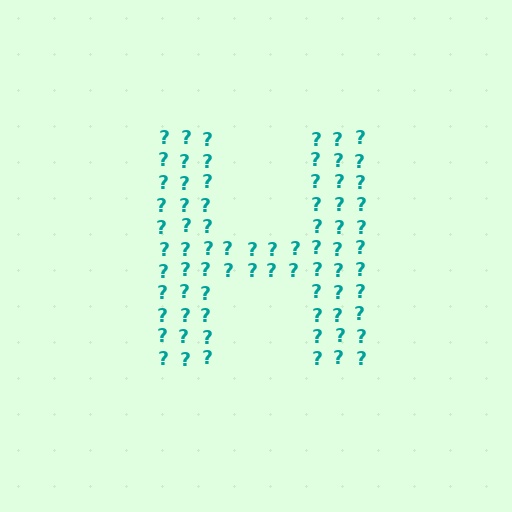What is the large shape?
The large shape is the letter H.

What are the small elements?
The small elements are question marks.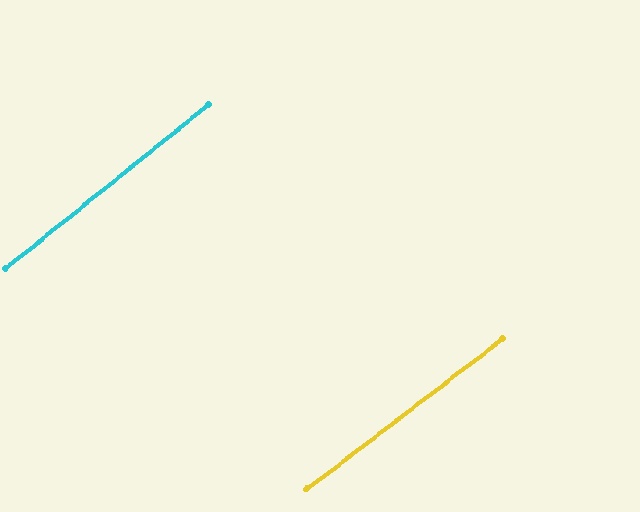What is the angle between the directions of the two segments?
Approximately 1 degree.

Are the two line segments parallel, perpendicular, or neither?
Parallel — their directions differ by only 1.4°.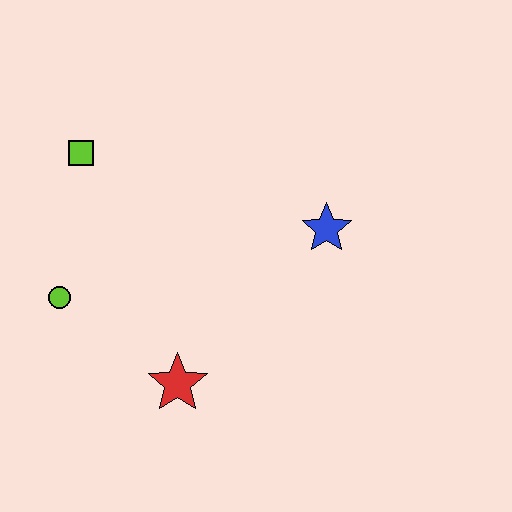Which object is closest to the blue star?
The red star is closest to the blue star.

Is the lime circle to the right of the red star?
No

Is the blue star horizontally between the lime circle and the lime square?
No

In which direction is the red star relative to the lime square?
The red star is below the lime square.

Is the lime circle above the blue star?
No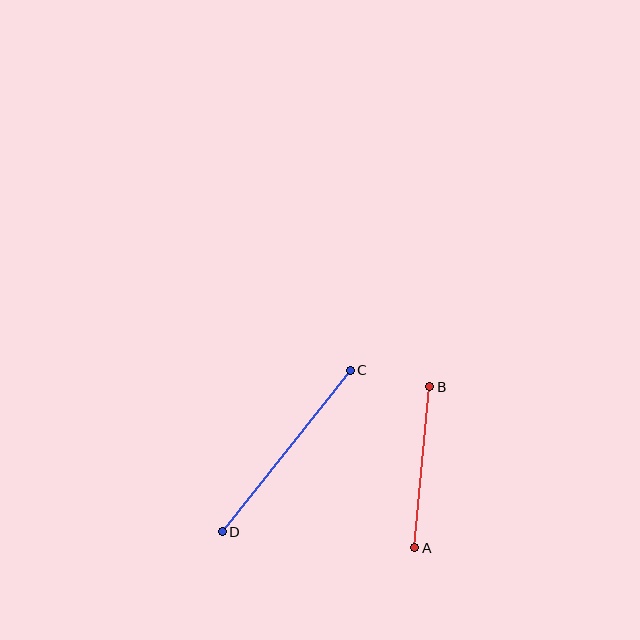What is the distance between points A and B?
The distance is approximately 162 pixels.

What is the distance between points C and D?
The distance is approximately 206 pixels.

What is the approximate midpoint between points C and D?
The midpoint is at approximately (286, 451) pixels.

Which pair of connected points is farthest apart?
Points C and D are farthest apart.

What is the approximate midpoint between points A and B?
The midpoint is at approximately (422, 467) pixels.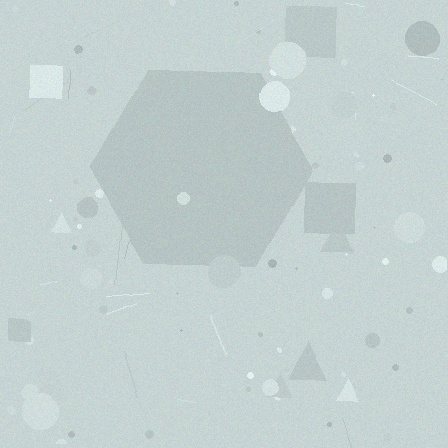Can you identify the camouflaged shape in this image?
The camouflaged shape is a hexagon.